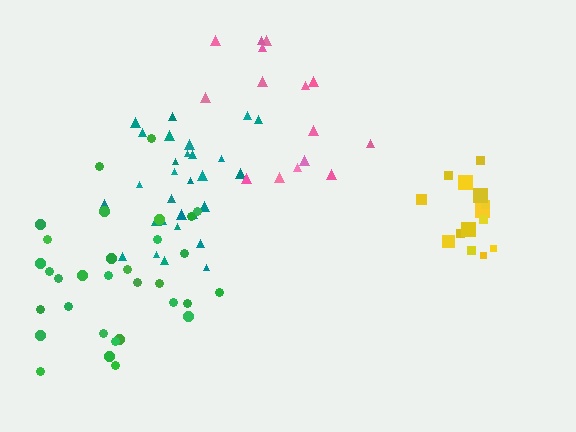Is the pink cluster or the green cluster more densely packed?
Green.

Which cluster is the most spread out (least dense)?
Pink.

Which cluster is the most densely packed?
Yellow.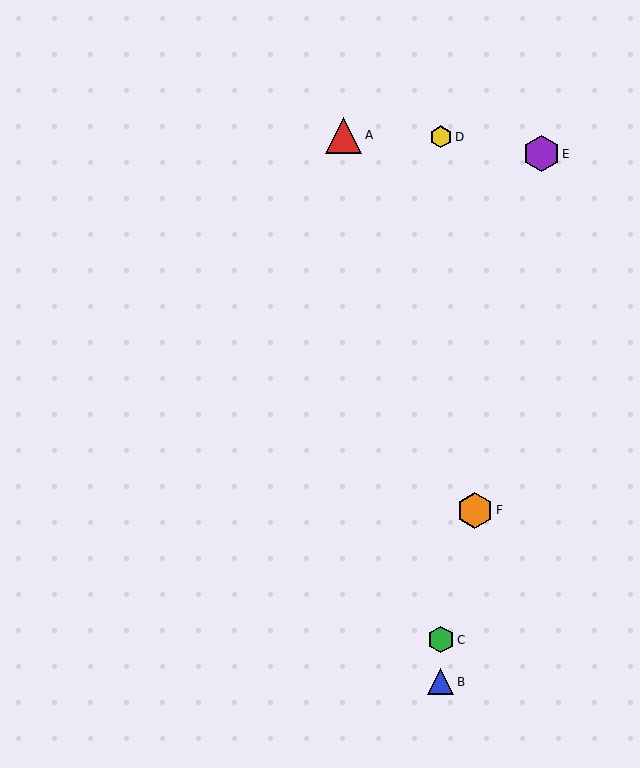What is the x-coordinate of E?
Object E is at x≈541.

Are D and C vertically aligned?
Yes, both are at x≈441.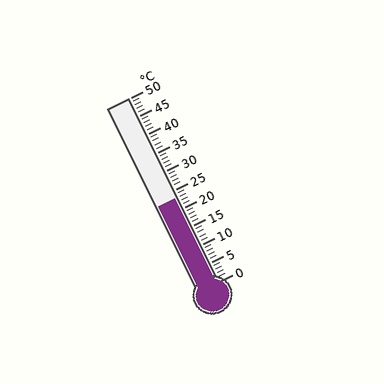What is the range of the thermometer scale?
The thermometer scale ranges from 0°C to 50°C.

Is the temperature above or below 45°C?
The temperature is below 45°C.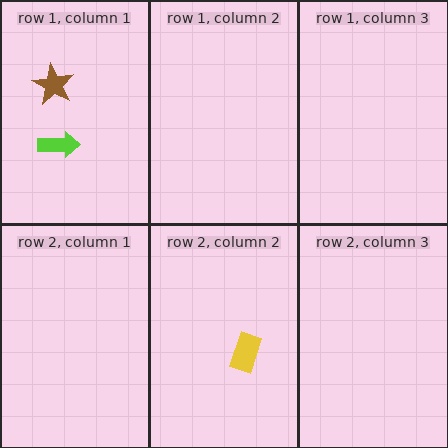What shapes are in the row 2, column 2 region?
The yellow rectangle.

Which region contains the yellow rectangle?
The row 2, column 2 region.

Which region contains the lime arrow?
The row 1, column 1 region.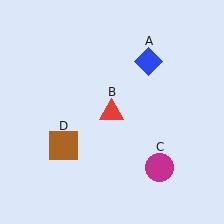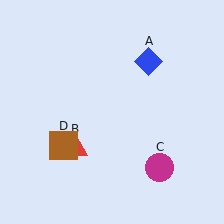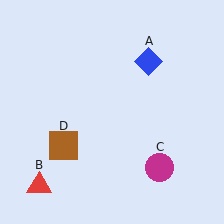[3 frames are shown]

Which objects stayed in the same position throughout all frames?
Blue diamond (object A) and magenta circle (object C) and brown square (object D) remained stationary.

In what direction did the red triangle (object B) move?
The red triangle (object B) moved down and to the left.